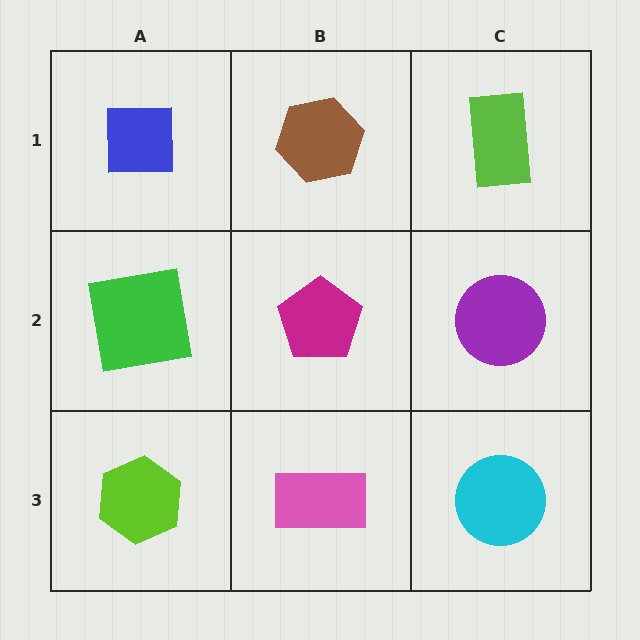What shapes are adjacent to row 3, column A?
A green square (row 2, column A), a pink rectangle (row 3, column B).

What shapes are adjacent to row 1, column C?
A purple circle (row 2, column C), a brown hexagon (row 1, column B).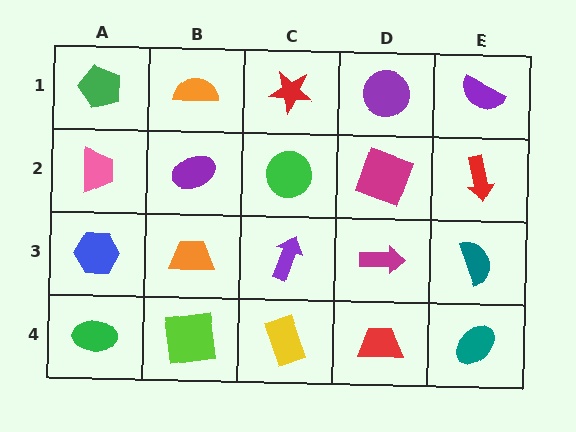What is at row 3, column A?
A blue hexagon.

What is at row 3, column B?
An orange trapezoid.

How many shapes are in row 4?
5 shapes.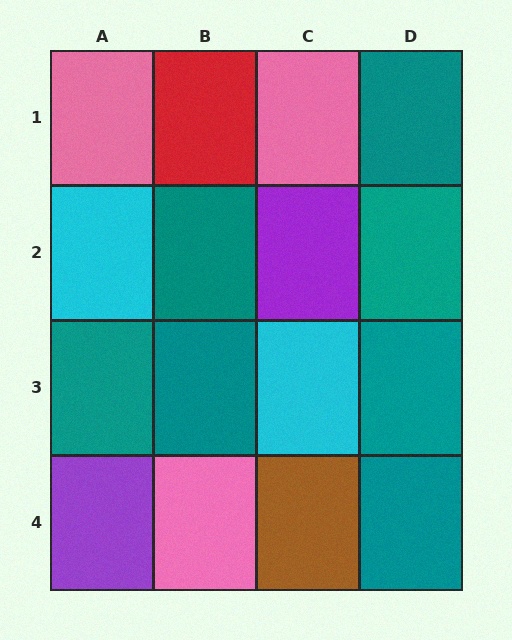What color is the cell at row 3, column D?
Teal.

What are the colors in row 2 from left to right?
Cyan, teal, purple, teal.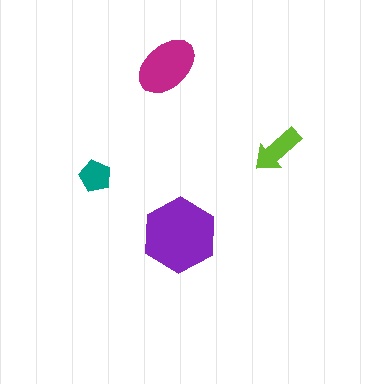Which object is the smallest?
The teal pentagon.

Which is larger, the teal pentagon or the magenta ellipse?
The magenta ellipse.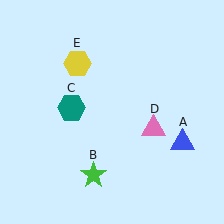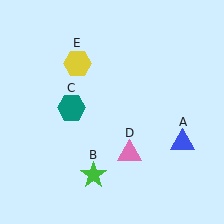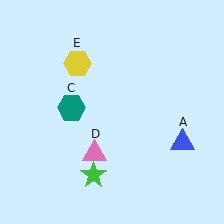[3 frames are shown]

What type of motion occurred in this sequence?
The pink triangle (object D) rotated clockwise around the center of the scene.